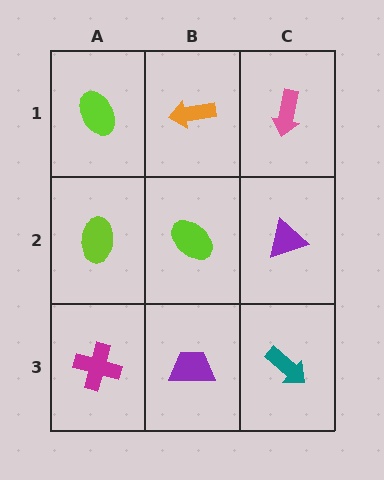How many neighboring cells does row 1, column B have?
3.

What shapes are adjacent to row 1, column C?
A purple triangle (row 2, column C), an orange arrow (row 1, column B).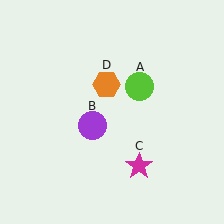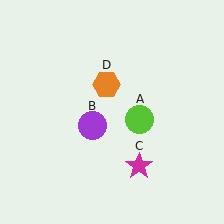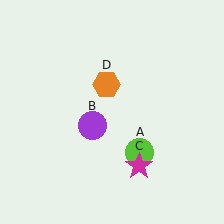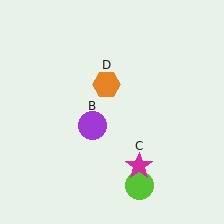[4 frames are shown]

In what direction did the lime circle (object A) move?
The lime circle (object A) moved down.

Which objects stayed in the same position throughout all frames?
Purple circle (object B) and magenta star (object C) and orange hexagon (object D) remained stationary.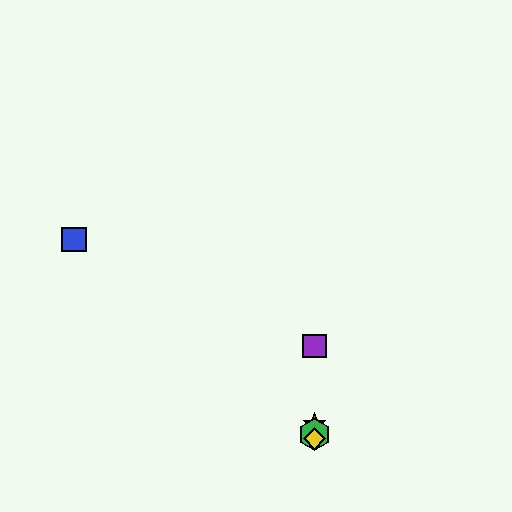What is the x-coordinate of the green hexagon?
The green hexagon is at x≈315.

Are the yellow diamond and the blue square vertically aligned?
No, the yellow diamond is at x≈315 and the blue square is at x≈74.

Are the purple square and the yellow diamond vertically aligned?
Yes, both are at x≈315.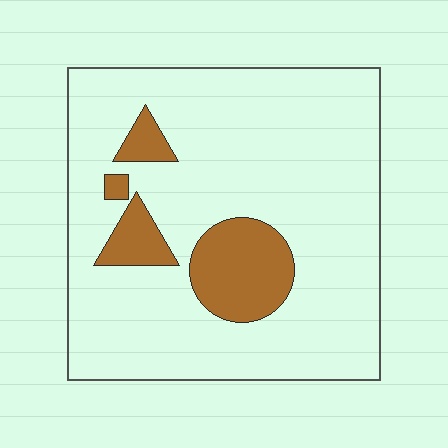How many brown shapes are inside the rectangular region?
4.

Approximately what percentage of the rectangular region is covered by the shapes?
Approximately 15%.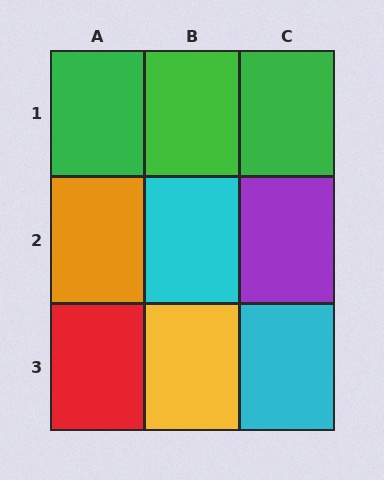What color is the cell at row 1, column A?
Green.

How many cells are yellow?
1 cell is yellow.